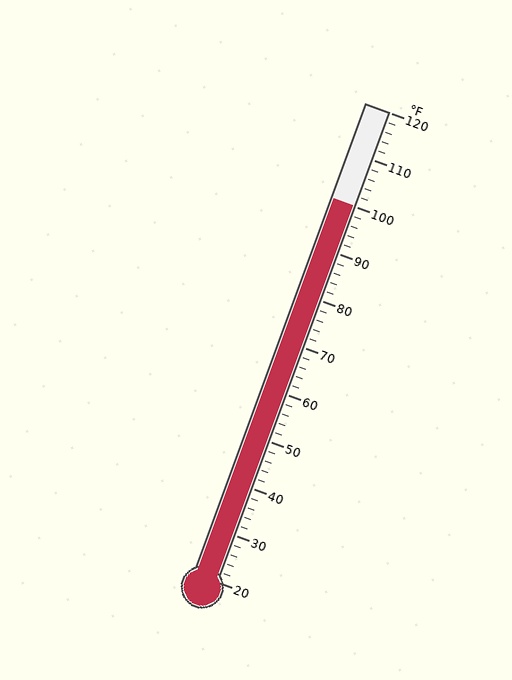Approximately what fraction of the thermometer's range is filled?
The thermometer is filled to approximately 80% of its range.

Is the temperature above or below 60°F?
The temperature is above 60°F.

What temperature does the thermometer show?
The thermometer shows approximately 100°F.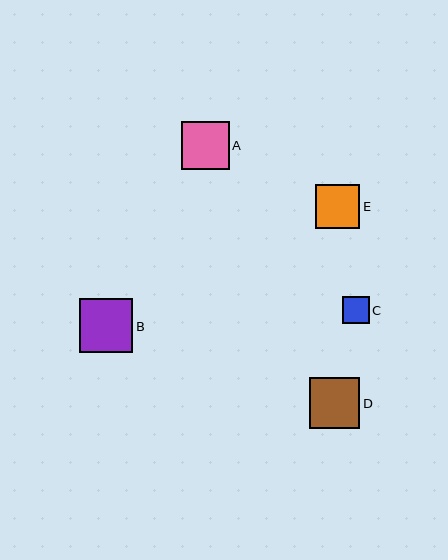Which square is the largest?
Square B is the largest with a size of approximately 54 pixels.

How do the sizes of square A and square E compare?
Square A and square E are approximately the same size.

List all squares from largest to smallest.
From largest to smallest: B, D, A, E, C.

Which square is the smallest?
Square C is the smallest with a size of approximately 27 pixels.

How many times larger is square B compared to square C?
Square B is approximately 2.0 times the size of square C.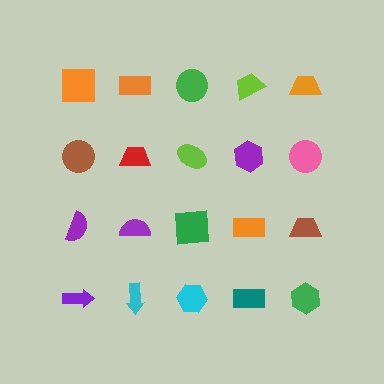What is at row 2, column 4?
A purple hexagon.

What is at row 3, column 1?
A purple semicircle.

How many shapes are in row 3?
5 shapes.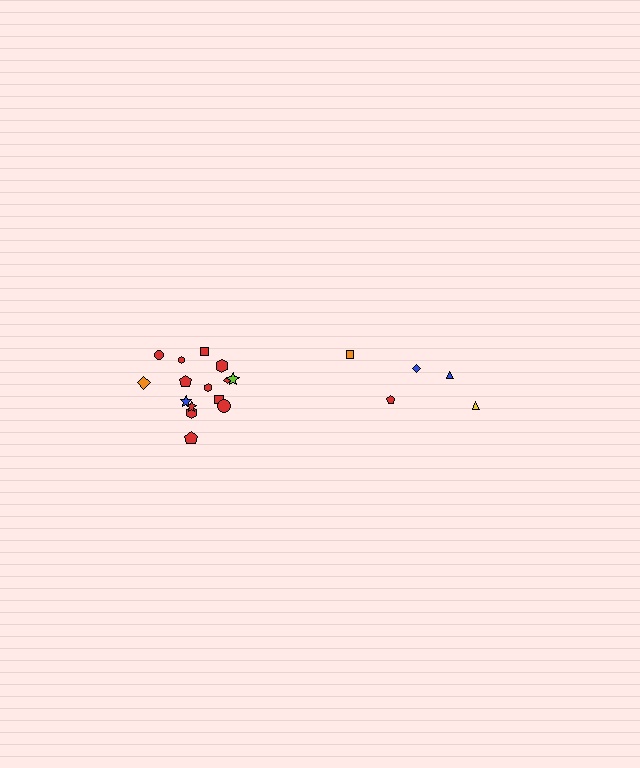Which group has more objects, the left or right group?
The left group.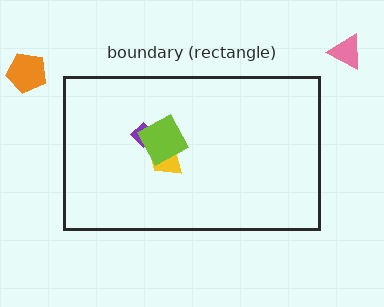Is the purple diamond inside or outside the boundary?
Inside.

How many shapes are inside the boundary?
3 inside, 2 outside.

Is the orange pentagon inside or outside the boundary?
Outside.